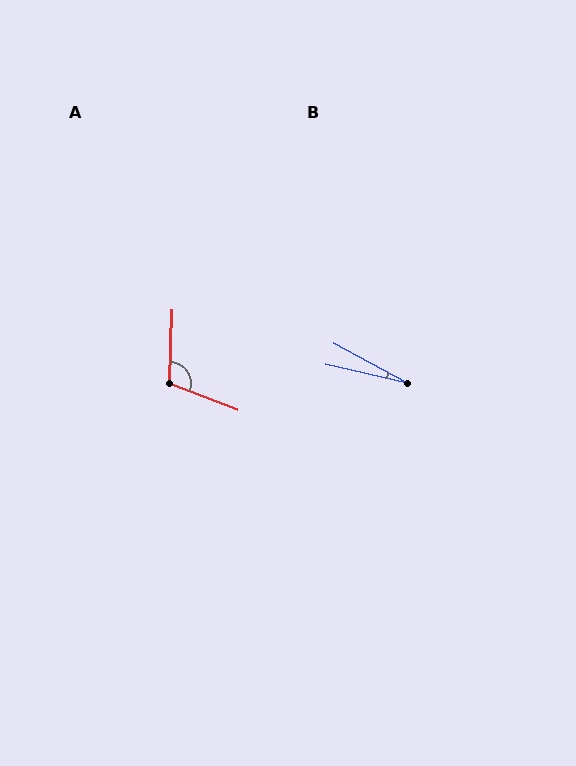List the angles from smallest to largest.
B (16°), A (109°).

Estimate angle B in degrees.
Approximately 16 degrees.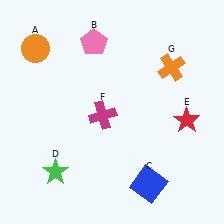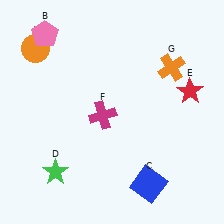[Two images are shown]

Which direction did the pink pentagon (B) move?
The pink pentagon (B) moved left.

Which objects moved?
The objects that moved are: the pink pentagon (B), the red star (E).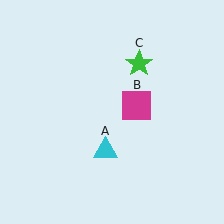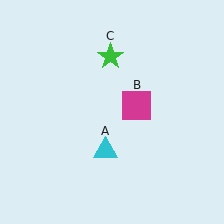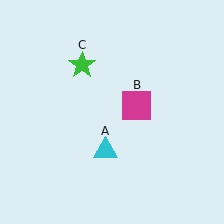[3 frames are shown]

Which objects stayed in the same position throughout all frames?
Cyan triangle (object A) and magenta square (object B) remained stationary.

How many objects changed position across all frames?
1 object changed position: green star (object C).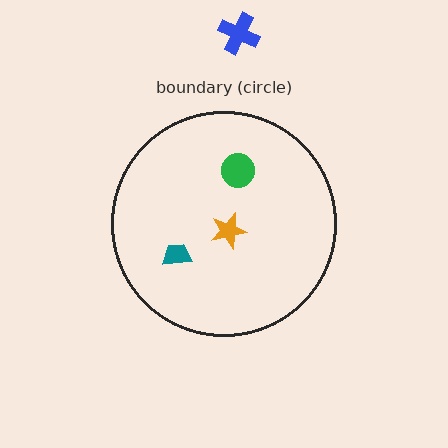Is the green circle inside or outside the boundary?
Inside.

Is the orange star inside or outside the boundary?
Inside.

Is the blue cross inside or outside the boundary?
Outside.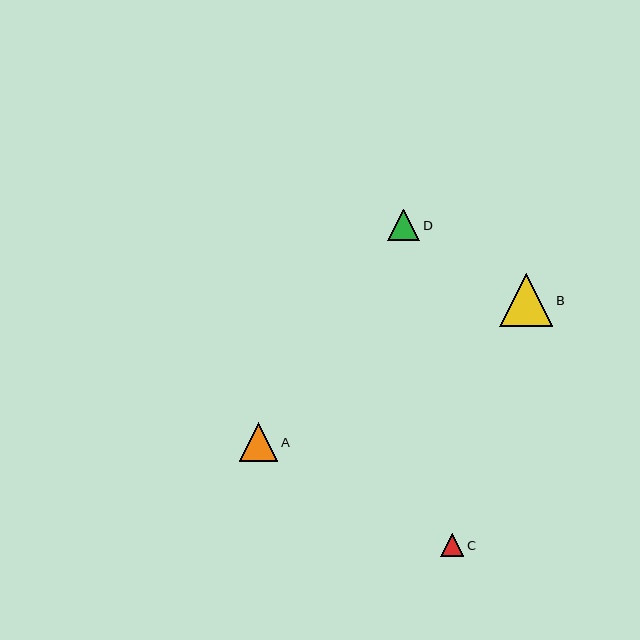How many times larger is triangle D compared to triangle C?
Triangle D is approximately 1.4 times the size of triangle C.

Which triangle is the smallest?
Triangle C is the smallest with a size of approximately 23 pixels.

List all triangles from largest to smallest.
From largest to smallest: B, A, D, C.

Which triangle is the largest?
Triangle B is the largest with a size of approximately 53 pixels.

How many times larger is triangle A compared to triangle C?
Triangle A is approximately 1.7 times the size of triangle C.